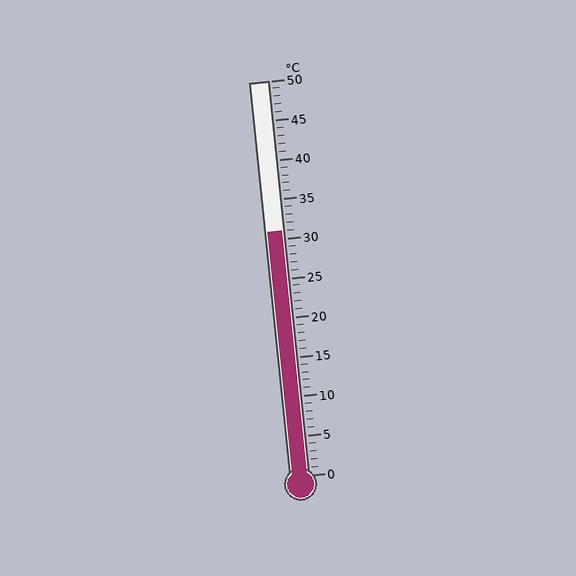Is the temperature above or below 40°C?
The temperature is below 40°C.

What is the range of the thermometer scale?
The thermometer scale ranges from 0°C to 50°C.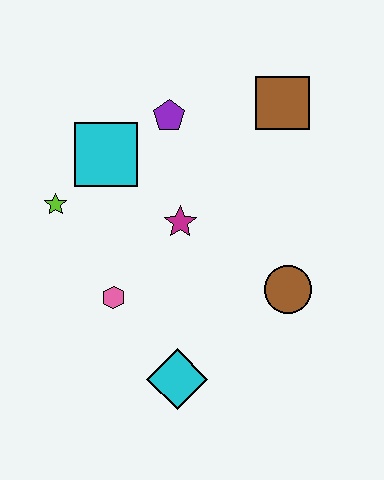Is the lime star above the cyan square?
No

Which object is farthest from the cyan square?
The cyan diamond is farthest from the cyan square.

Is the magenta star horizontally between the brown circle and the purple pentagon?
Yes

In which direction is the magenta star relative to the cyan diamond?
The magenta star is above the cyan diamond.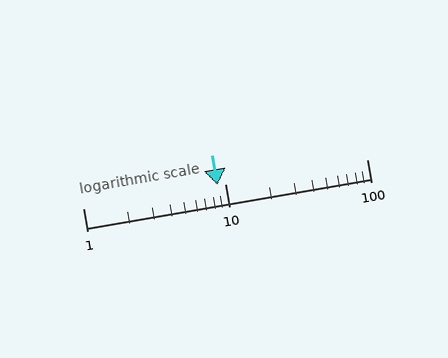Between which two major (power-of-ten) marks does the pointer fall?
The pointer is between 1 and 10.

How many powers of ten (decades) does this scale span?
The scale spans 2 decades, from 1 to 100.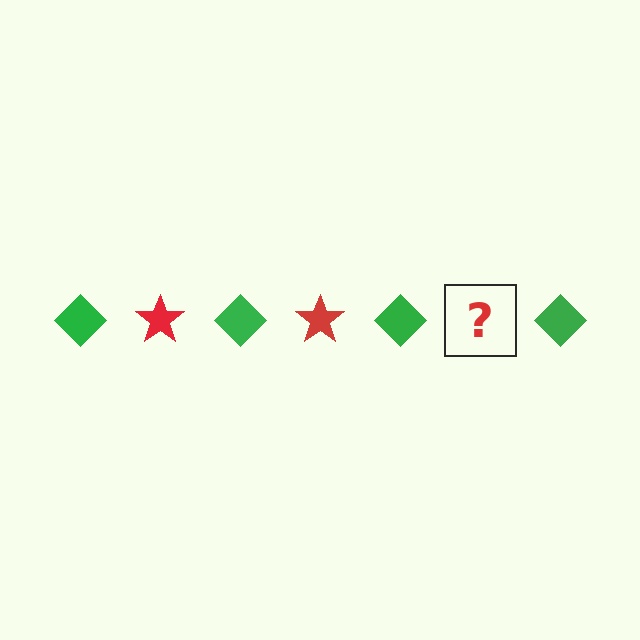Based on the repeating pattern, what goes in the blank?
The blank should be a red star.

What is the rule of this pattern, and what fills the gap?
The rule is that the pattern alternates between green diamond and red star. The gap should be filled with a red star.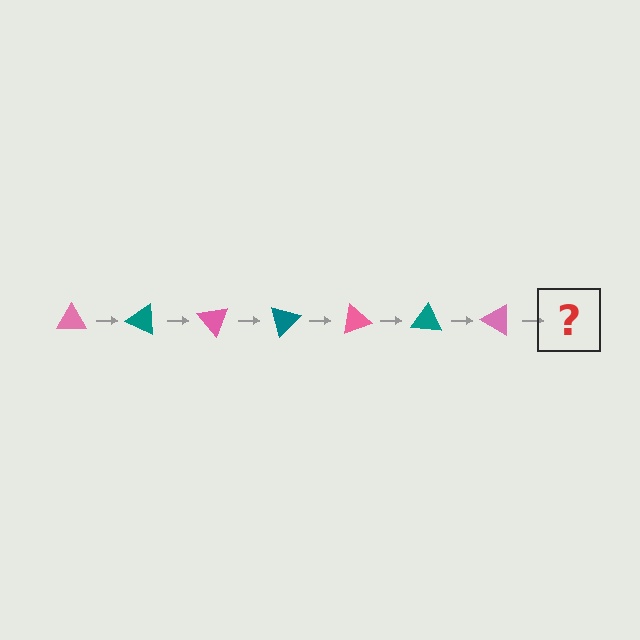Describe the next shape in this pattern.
It should be a teal triangle, rotated 175 degrees from the start.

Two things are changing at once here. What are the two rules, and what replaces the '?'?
The two rules are that it rotates 25 degrees each step and the color cycles through pink and teal. The '?' should be a teal triangle, rotated 175 degrees from the start.